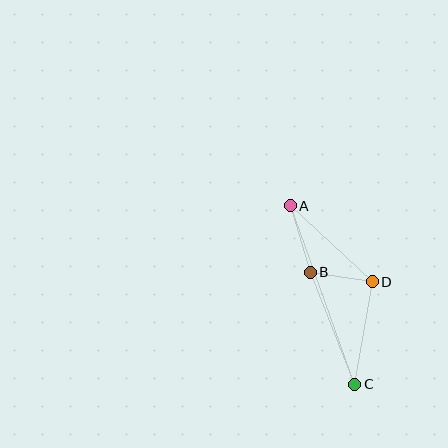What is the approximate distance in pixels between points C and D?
The distance between C and D is approximately 104 pixels.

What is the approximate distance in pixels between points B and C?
The distance between B and C is approximately 121 pixels.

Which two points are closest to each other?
Points B and D are closest to each other.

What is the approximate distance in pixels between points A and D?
The distance between A and D is approximately 112 pixels.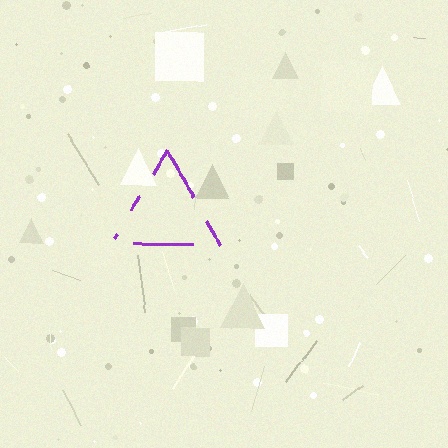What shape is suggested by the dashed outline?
The dashed outline suggests a triangle.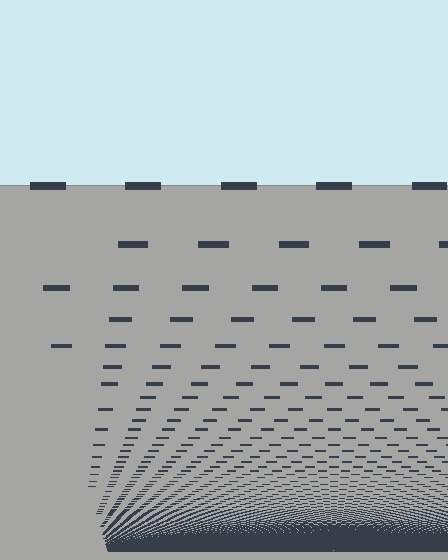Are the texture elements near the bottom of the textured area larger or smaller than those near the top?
Smaller. The gradient is inverted — elements near the bottom are smaller and denser.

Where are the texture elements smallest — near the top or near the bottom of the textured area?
Near the bottom.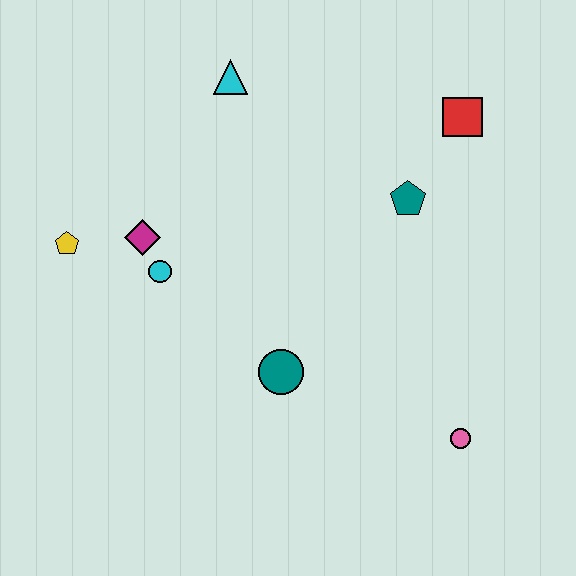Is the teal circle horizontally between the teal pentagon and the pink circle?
No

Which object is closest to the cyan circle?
The magenta diamond is closest to the cyan circle.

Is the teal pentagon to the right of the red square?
No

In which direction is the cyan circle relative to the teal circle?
The cyan circle is to the left of the teal circle.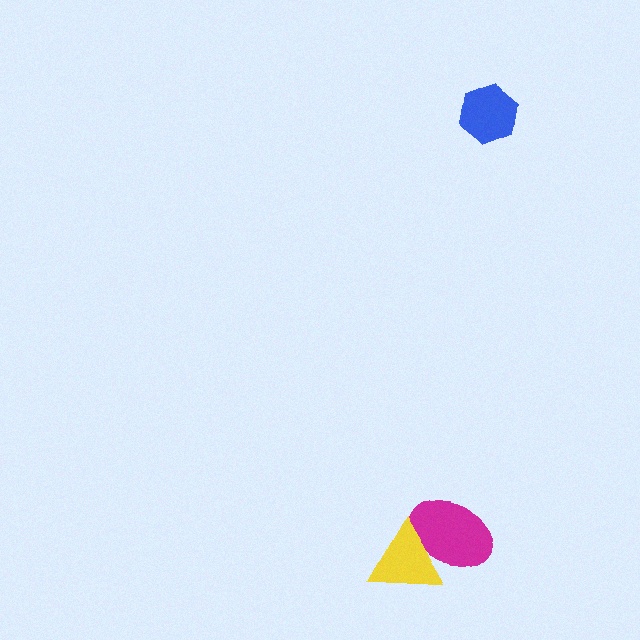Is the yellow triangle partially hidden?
No, no other shape covers it.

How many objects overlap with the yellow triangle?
1 object overlaps with the yellow triangle.